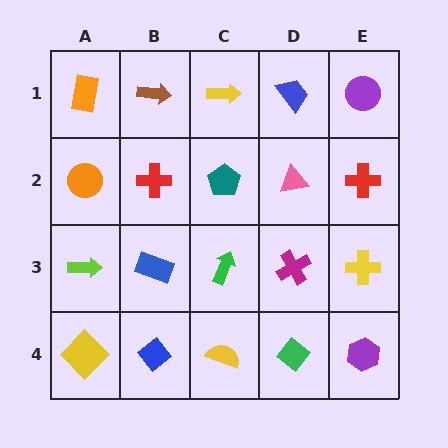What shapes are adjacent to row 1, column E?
A red cross (row 2, column E), a blue trapezoid (row 1, column D).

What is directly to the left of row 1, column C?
A brown arrow.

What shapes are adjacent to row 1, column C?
A teal pentagon (row 2, column C), a brown arrow (row 1, column B), a blue trapezoid (row 1, column D).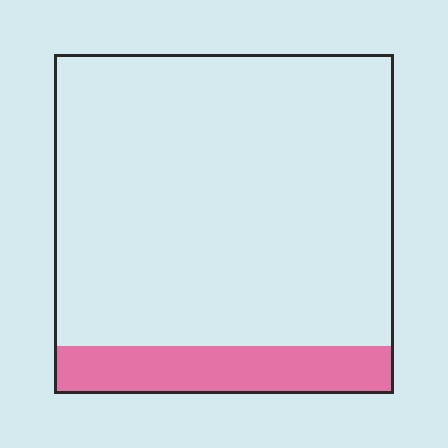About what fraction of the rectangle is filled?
About one eighth (1/8).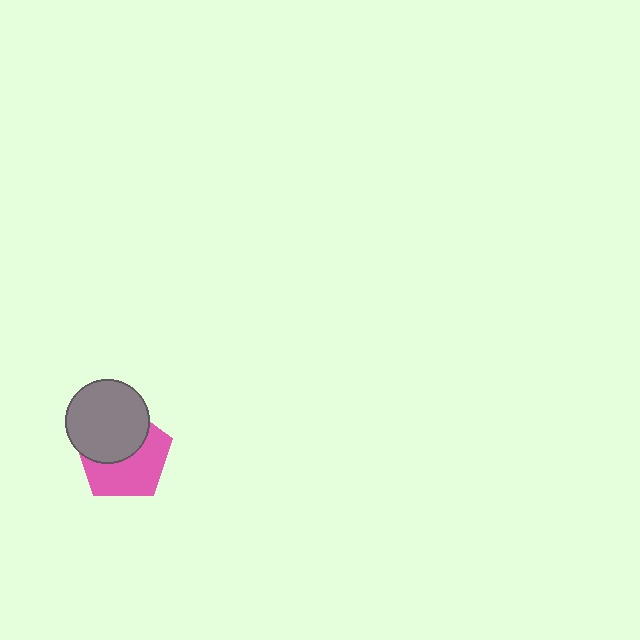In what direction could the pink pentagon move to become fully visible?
The pink pentagon could move toward the lower-right. That would shift it out from behind the gray circle entirely.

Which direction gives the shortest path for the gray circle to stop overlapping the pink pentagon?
Moving toward the upper-left gives the shortest separation.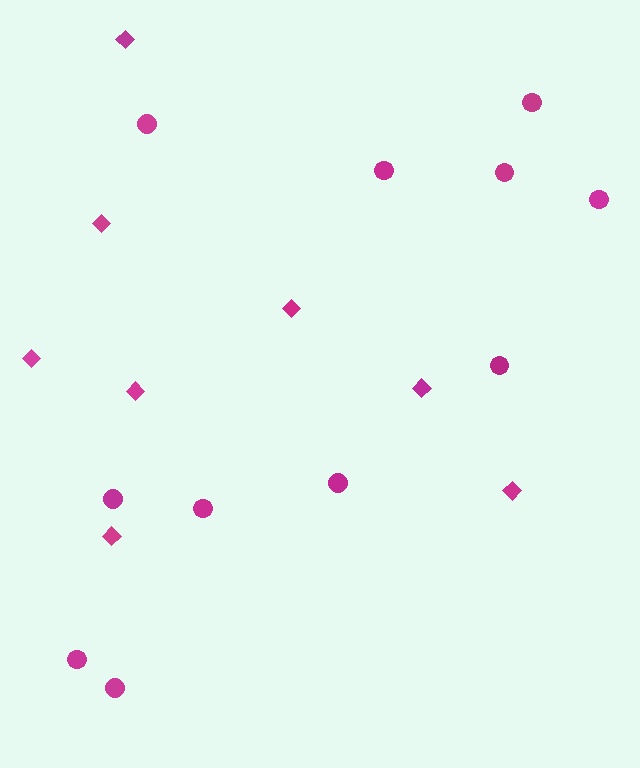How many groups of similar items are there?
There are 2 groups: one group of diamonds (8) and one group of circles (11).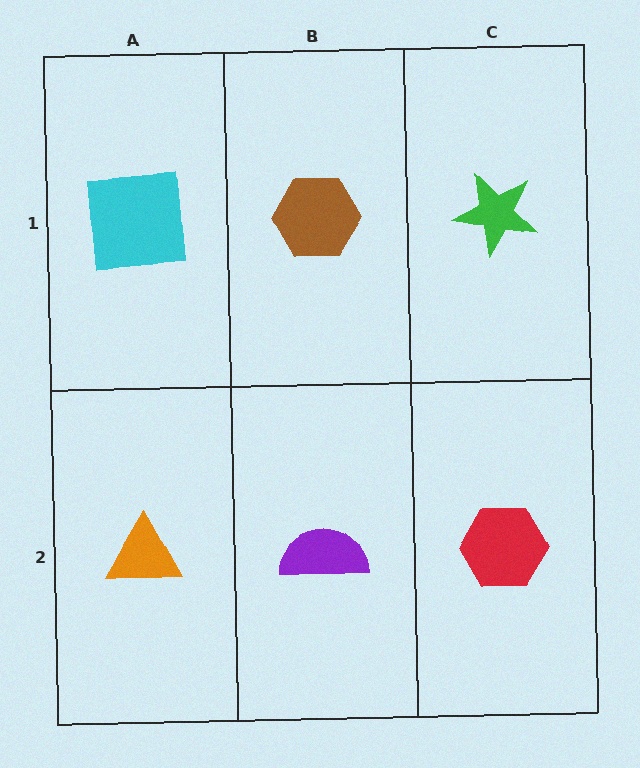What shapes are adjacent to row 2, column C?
A green star (row 1, column C), a purple semicircle (row 2, column B).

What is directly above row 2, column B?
A brown hexagon.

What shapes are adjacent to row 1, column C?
A red hexagon (row 2, column C), a brown hexagon (row 1, column B).